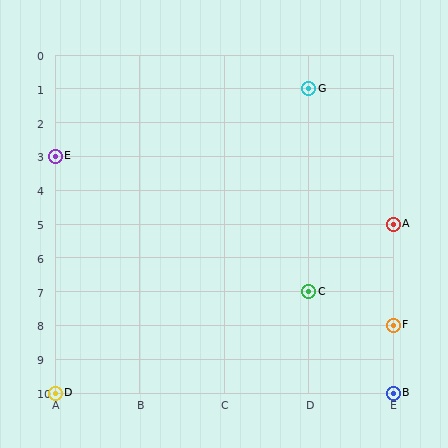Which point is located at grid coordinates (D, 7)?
Point C is at (D, 7).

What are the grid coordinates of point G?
Point G is at grid coordinates (D, 1).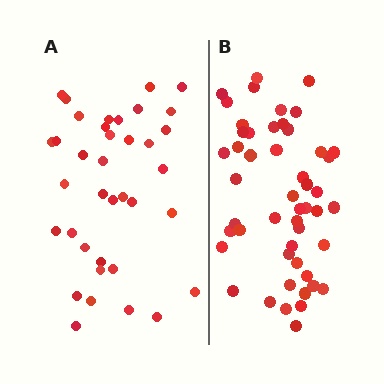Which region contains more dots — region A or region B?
Region B (the right region) has more dots.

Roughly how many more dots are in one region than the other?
Region B has approximately 15 more dots than region A.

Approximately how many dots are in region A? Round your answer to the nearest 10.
About 40 dots. (The exact count is 37, which rounds to 40.)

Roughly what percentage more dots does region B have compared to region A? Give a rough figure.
About 35% more.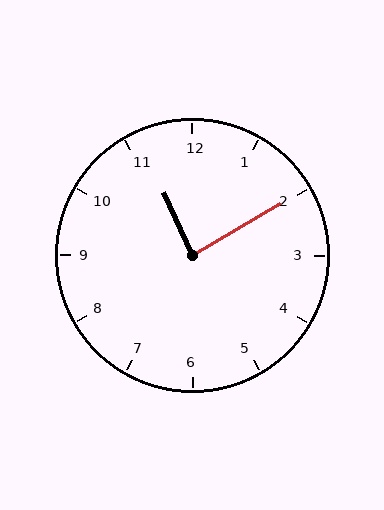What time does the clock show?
11:10.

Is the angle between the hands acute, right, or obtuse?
It is right.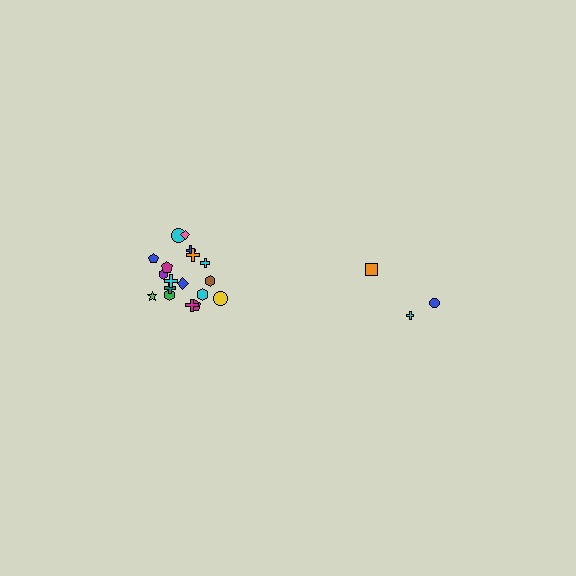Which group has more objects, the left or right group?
The left group.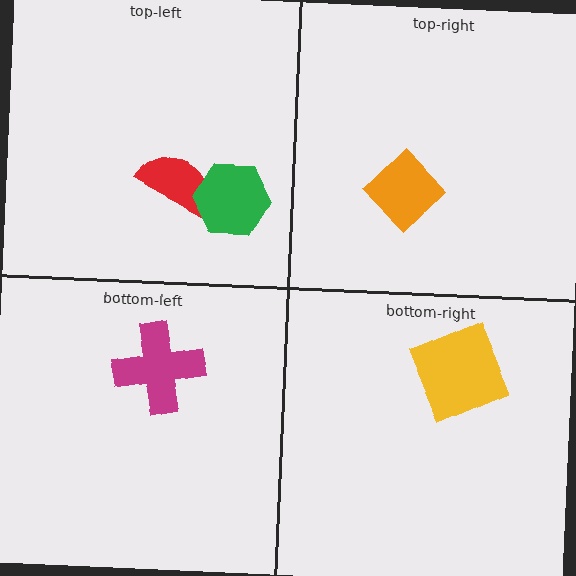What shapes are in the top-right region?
The orange diamond.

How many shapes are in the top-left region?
2.